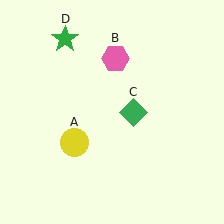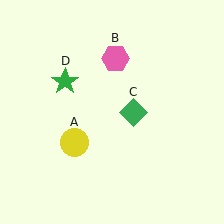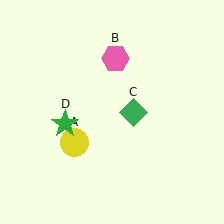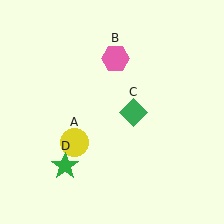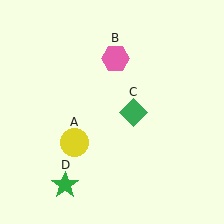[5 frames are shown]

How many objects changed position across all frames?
1 object changed position: green star (object D).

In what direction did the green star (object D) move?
The green star (object D) moved down.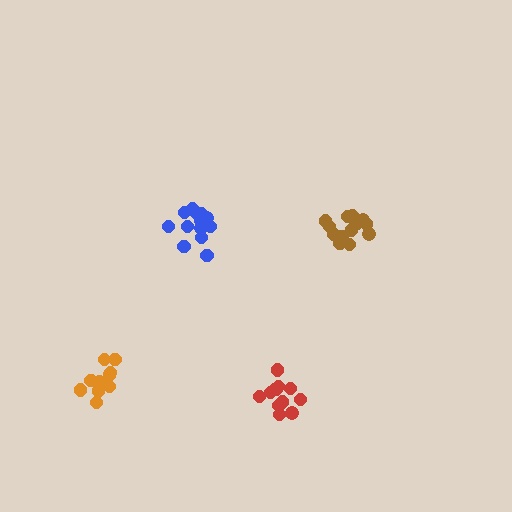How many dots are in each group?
Group 1: 14 dots, Group 2: 13 dots, Group 3: 11 dots, Group 4: 14 dots (52 total).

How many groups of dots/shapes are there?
There are 4 groups.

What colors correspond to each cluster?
The clusters are colored: brown, blue, orange, red.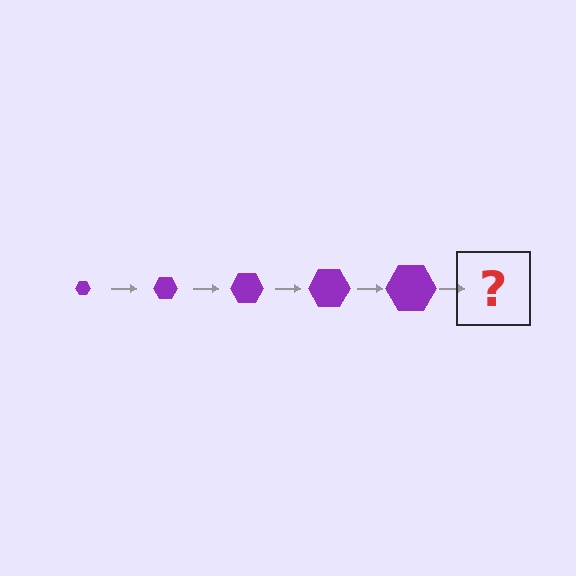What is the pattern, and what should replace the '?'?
The pattern is that the hexagon gets progressively larger each step. The '?' should be a purple hexagon, larger than the previous one.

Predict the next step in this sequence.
The next step is a purple hexagon, larger than the previous one.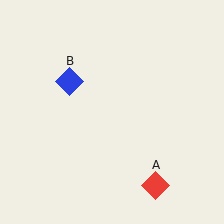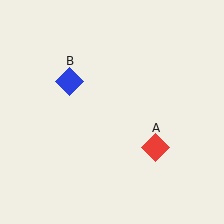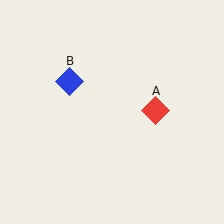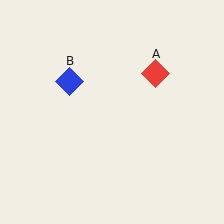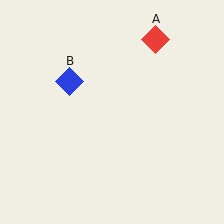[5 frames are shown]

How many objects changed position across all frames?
1 object changed position: red diamond (object A).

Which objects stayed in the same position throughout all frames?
Blue diamond (object B) remained stationary.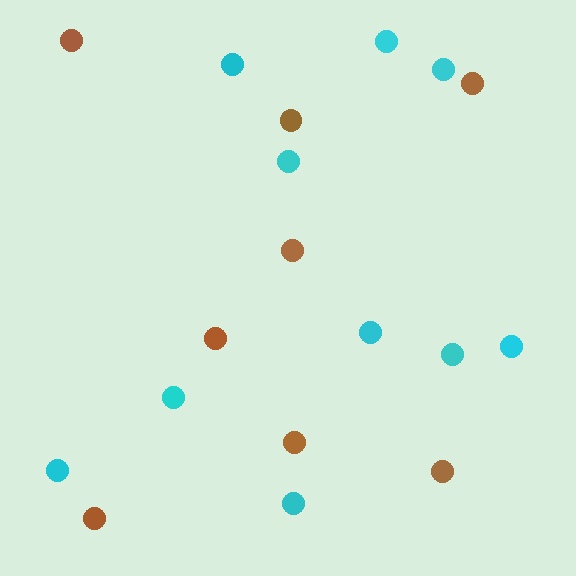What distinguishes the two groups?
There are 2 groups: one group of brown circles (8) and one group of cyan circles (10).